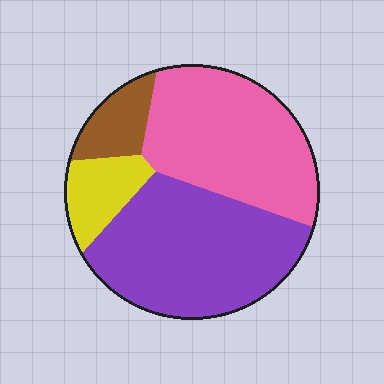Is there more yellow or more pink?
Pink.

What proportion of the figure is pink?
Pink takes up between a quarter and a half of the figure.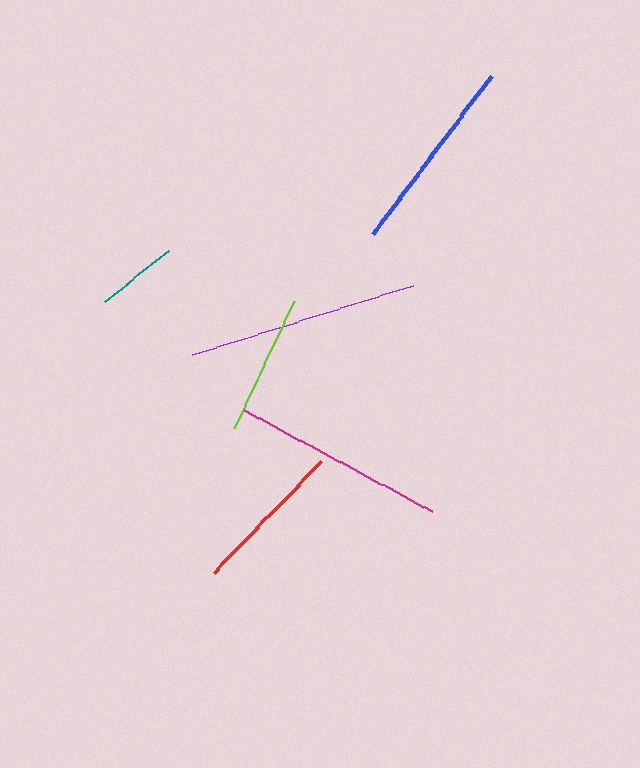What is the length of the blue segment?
The blue segment is approximately 197 pixels long.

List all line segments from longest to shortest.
From longest to shortest: purple, magenta, blue, red, lime, teal.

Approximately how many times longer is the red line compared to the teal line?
The red line is approximately 1.9 times the length of the teal line.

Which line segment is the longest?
The purple line is the longest at approximately 231 pixels.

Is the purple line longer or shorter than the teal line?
The purple line is longer than the teal line.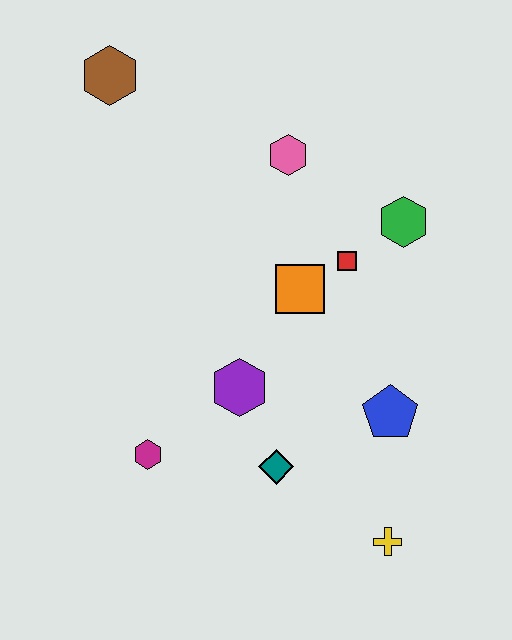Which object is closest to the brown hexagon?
The pink hexagon is closest to the brown hexagon.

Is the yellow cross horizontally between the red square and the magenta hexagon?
No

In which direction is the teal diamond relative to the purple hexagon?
The teal diamond is below the purple hexagon.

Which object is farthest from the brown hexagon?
The yellow cross is farthest from the brown hexagon.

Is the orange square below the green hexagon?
Yes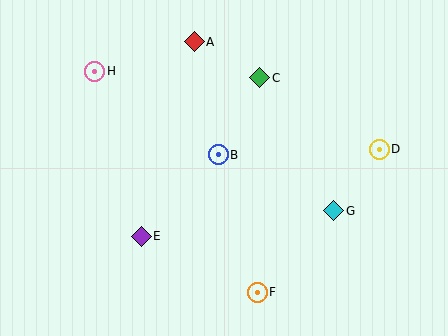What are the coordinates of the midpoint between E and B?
The midpoint between E and B is at (180, 195).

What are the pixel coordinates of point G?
Point G is at (334, 211).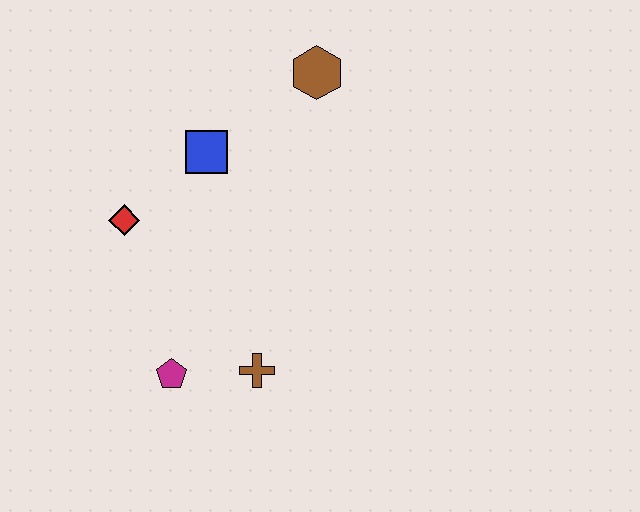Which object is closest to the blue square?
The red diamond is closest to the blue square.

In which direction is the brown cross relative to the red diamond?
The brown cross is below the red diamond.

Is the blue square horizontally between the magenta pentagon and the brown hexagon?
Yes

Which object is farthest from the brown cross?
The brown hexagon is farthest from the brown cross.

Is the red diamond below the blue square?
Yes